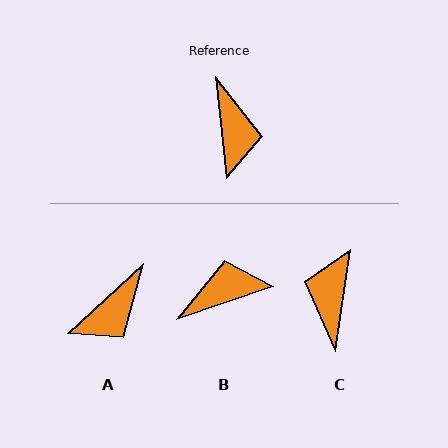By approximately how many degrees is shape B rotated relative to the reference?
Approximately 103 degrees counter-clockwise.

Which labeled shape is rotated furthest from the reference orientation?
C, about 166 degrees away.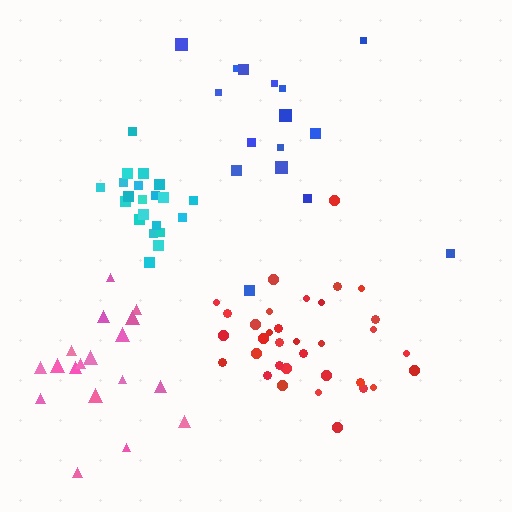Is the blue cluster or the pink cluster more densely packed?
Pink.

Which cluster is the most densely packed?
Cyan.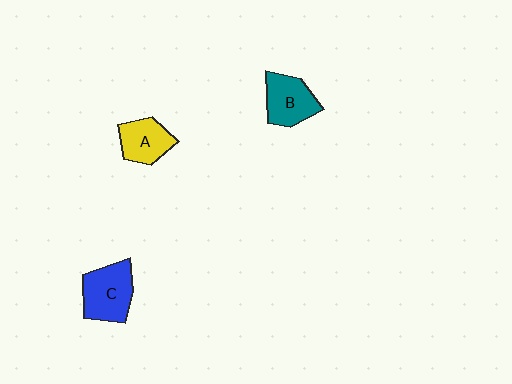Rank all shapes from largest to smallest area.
From largest to smallest: C (blue), B (teal), A (yellow).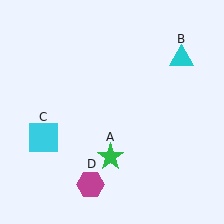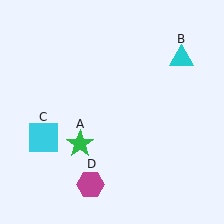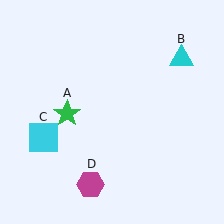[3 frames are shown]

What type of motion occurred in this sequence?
The green star (object A) rotated clockwise around the center of the scene.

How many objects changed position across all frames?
1 object changed position: green star (object A).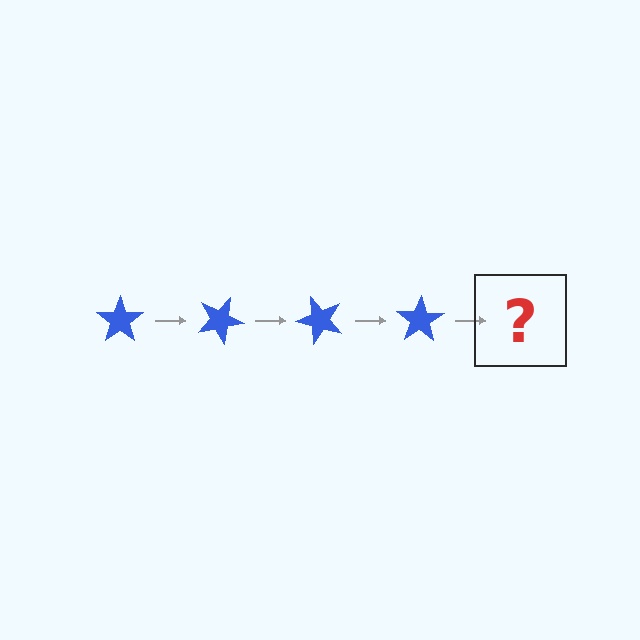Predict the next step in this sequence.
The next step is a blue star rotated 100 degrees.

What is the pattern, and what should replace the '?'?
The pattern is that the star rotates 25 degrees each step. The '?' should be a blue star rotated 100 degrees.